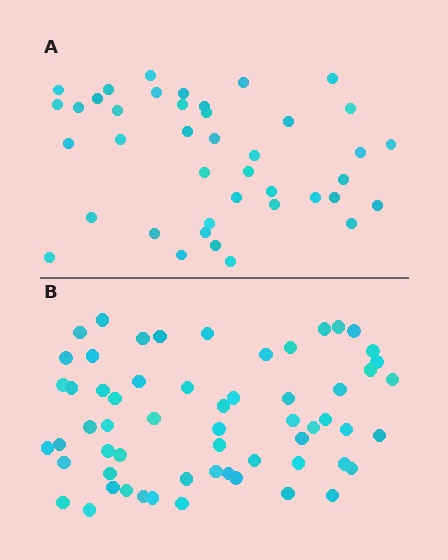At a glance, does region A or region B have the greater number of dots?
Region B (the bottom region) has more dots.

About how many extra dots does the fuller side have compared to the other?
Region B has approximately 20 more dots than region A.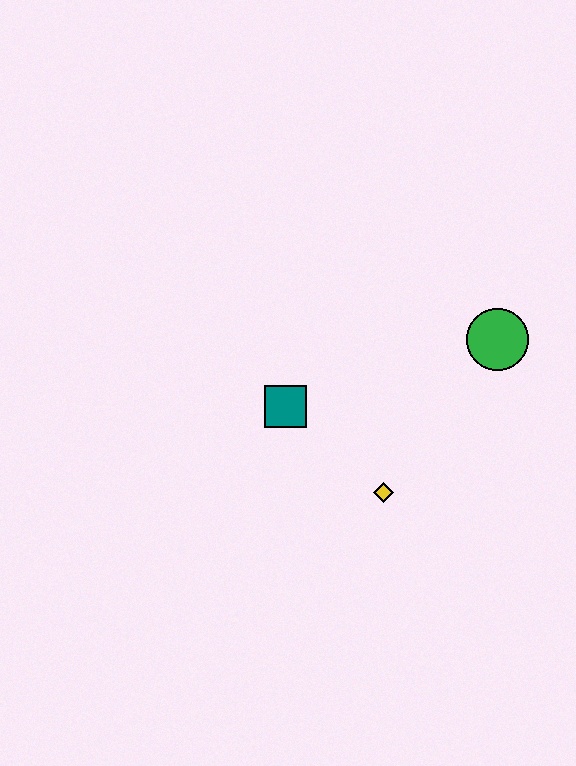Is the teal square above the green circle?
No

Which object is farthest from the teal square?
The green circle is farthest from the teal square.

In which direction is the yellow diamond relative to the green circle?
The yellow diamond is below the green circle.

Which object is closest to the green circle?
The yellow diamond is closest to the green circle.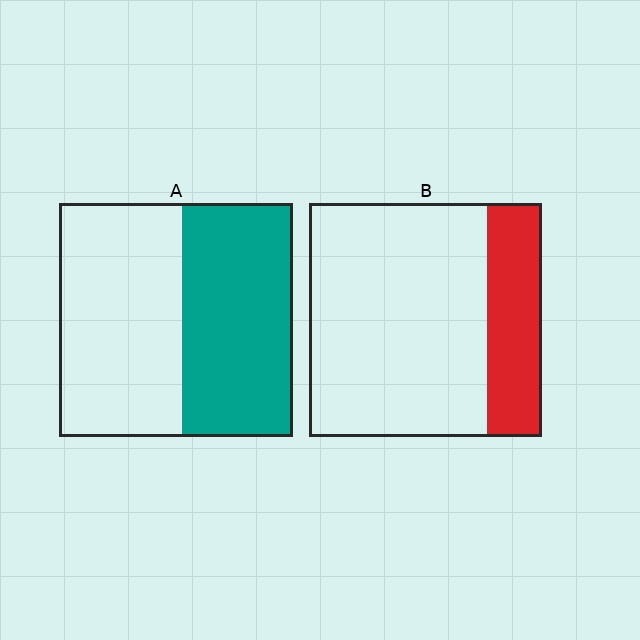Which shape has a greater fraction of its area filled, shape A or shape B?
Shape A.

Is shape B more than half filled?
No.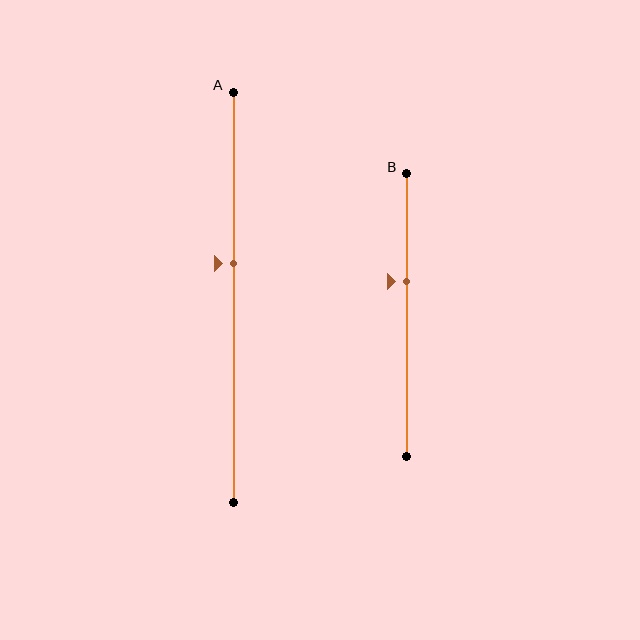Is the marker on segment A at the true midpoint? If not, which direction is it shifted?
No, the marker on segment A is shifted upward by about 8% of the segment length.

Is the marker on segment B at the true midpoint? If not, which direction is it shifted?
No, the marker on segment B is shifted upward by about 12% of the segment length.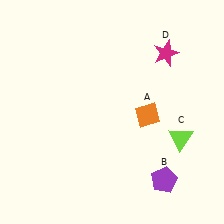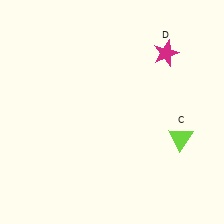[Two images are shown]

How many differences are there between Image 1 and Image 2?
There are 2 differences between the two images.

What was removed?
The orange diamond (A), the purple pentagon (B) were removed in Image 2.